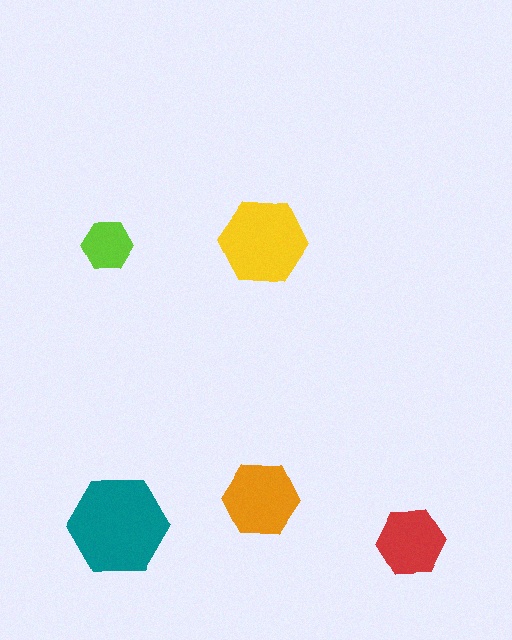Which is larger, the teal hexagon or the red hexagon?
The teal one.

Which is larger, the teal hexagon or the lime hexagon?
The teal one.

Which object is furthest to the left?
The lime hexagon is leftmost.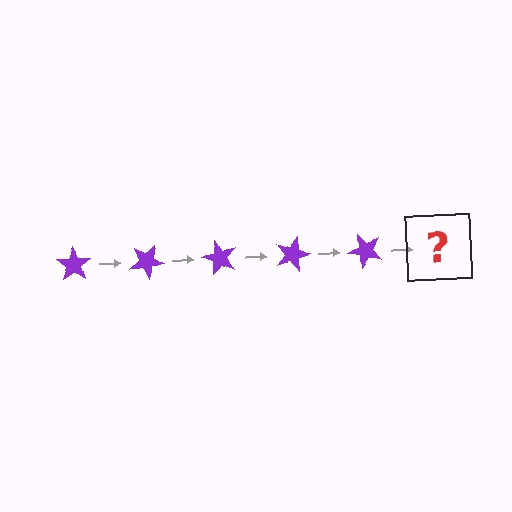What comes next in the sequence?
The next element should be a purple star rotated 150 degrees.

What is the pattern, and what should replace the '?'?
The pattern is that the star rotates 30 degrees each step. The '?' should be a purple star rotated 150 degrees.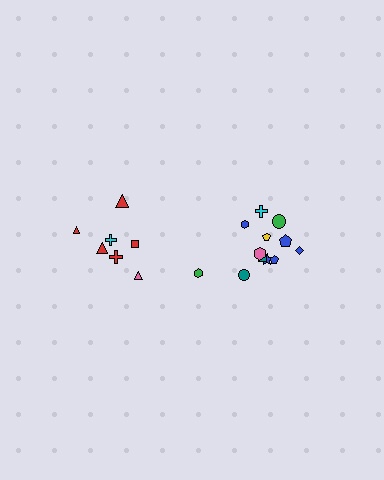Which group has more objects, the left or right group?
The right group.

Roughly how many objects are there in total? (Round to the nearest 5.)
Roughly 20 objects in total.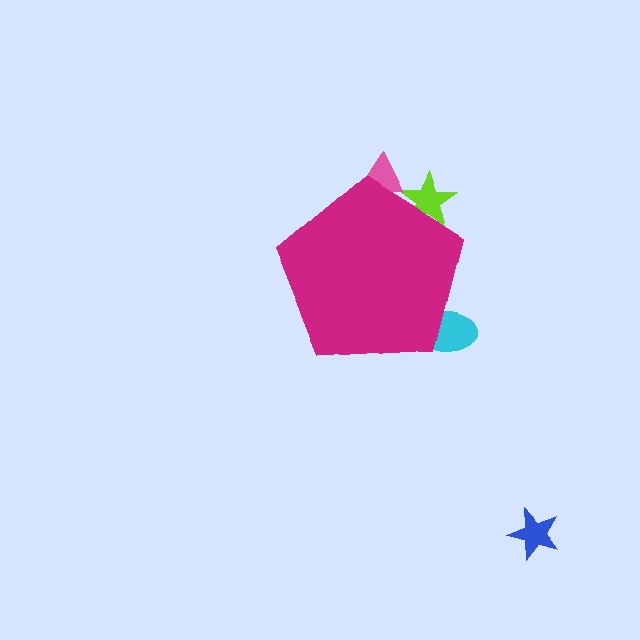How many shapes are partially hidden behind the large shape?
3 shapes are partially hidden.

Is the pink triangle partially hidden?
Yes, the pink triangle is partially hidden behind the magenta pentagon.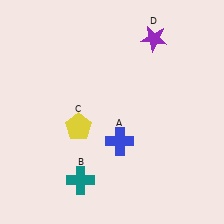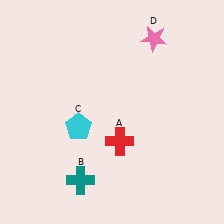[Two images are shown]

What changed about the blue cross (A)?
In Image 1, A is blue. In Image 2, it changed to red.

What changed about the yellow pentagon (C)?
In Image 1, C is yellow. In Image 2, it changed to cyan.